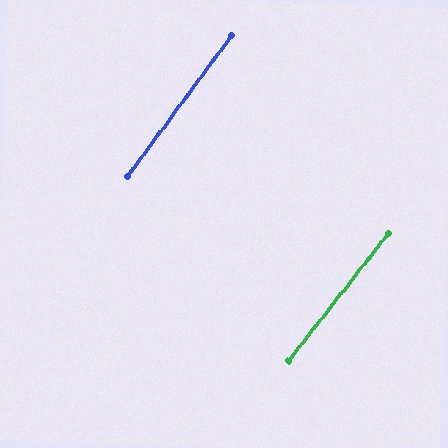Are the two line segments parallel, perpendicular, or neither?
Parallel — their directions differ by only 1.9°.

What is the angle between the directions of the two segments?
Approximately 2 degrees.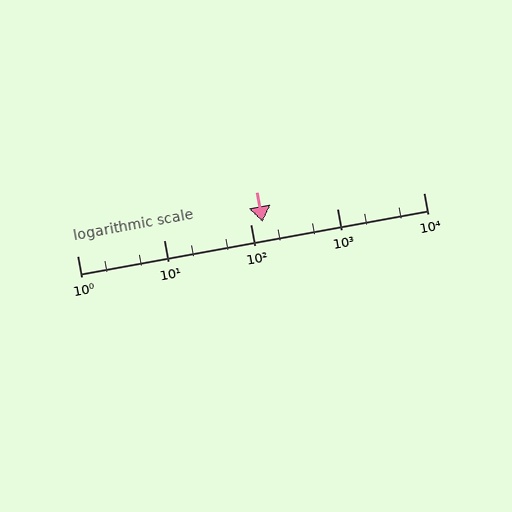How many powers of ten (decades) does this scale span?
The scale spans 4 decades, from 1 to 10000.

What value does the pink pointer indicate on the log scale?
The pointer indicates approximately 140.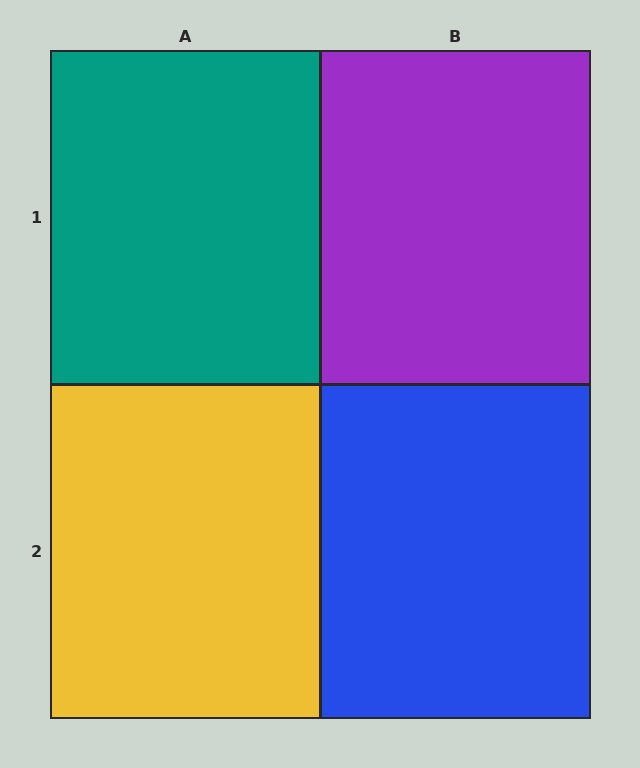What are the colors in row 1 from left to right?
Teal, purple.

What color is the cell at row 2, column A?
Yellow.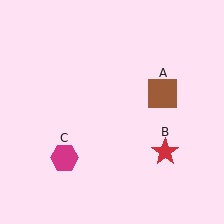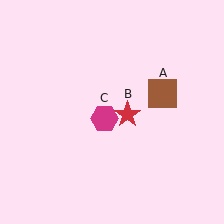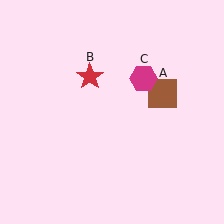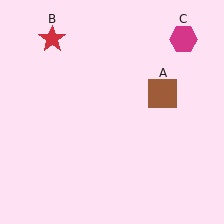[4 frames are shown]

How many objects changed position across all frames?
2 objects changed position: red star (object B), magenta hexagon (object C).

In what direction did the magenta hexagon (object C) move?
The magenta hexagon (object C) moved up and to the right.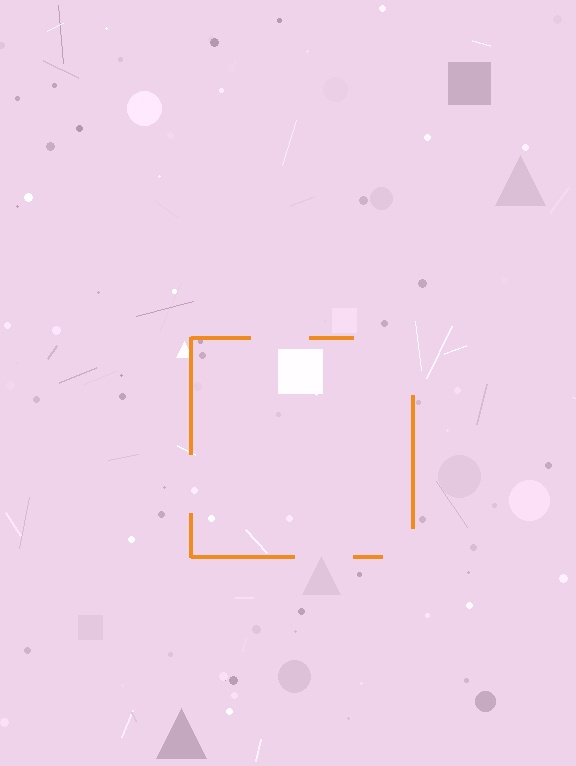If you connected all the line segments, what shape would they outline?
They would outline a square.